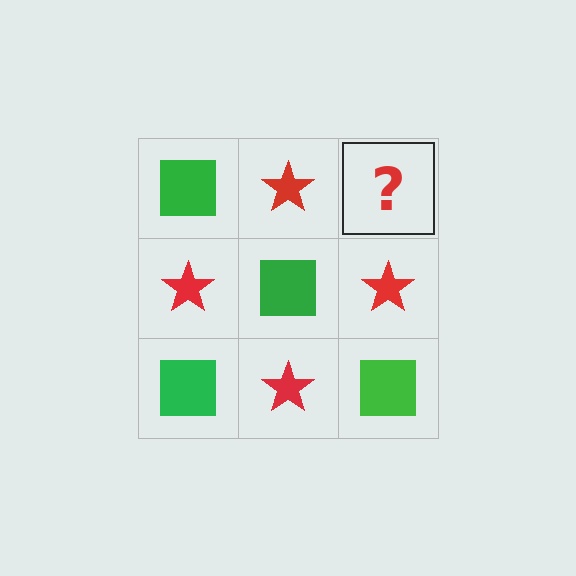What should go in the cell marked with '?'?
The missing cell should contain a green square.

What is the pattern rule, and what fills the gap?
The rule is that it alternates green square and red star in a checkerboard pattern. The gap should be filled with a green square.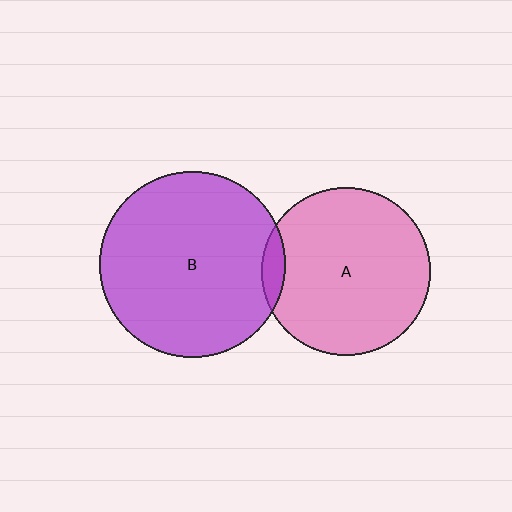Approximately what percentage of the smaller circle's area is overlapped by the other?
Approximately 5%.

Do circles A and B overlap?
Yes.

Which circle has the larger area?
Circle B (purple).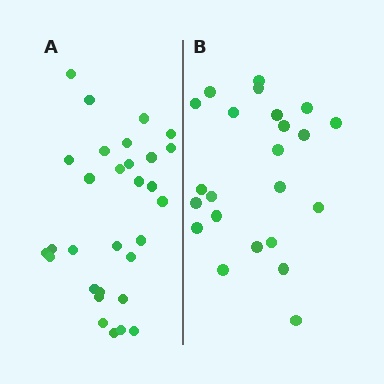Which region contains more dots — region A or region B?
Region A (the left region) has more dots.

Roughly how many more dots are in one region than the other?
Region A has roughly 8 or so more dots than region B.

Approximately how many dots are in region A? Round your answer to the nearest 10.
About 30 dots.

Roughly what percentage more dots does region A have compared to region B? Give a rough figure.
About 30% more.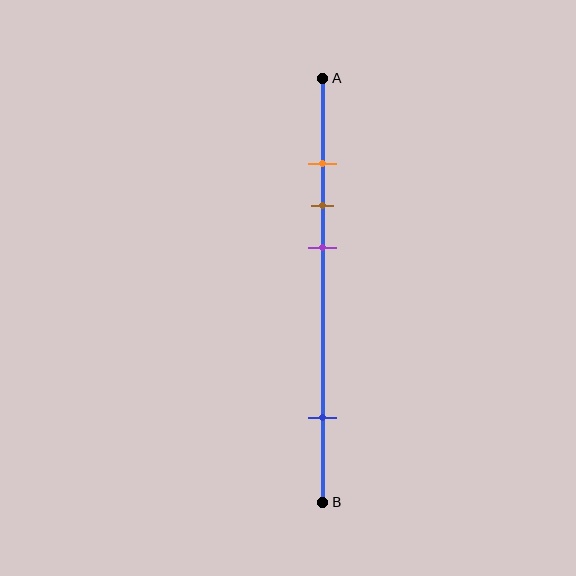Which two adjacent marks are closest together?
The orange and brown marks are the closest adjacent pair.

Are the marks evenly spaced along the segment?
No, the marks are not evenly spaced.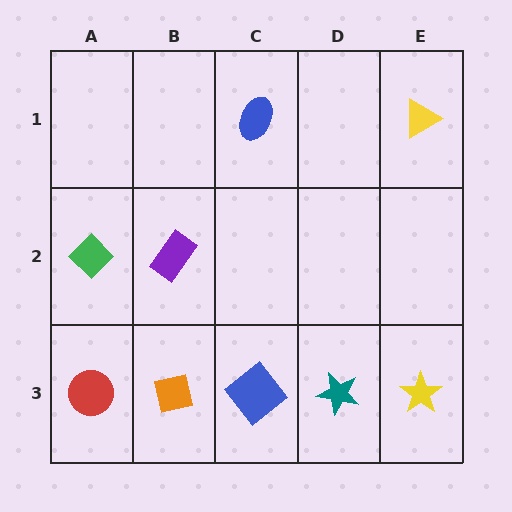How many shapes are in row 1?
2 shapes.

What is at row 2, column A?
A green diamond.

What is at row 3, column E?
A yellow star.